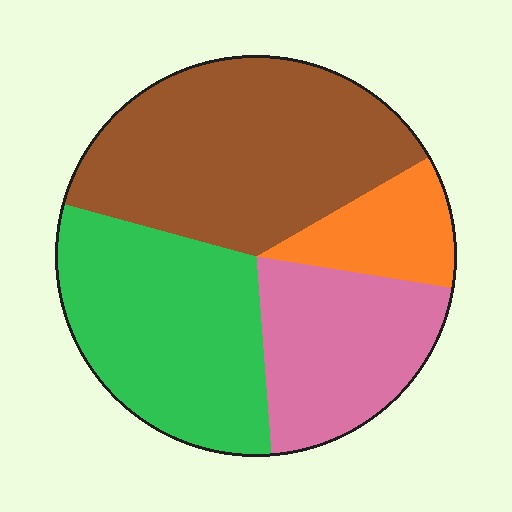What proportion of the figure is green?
Green takes up about one third (1/3) of the figure.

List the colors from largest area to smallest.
From largest to smallest: brown, green, pink, orange.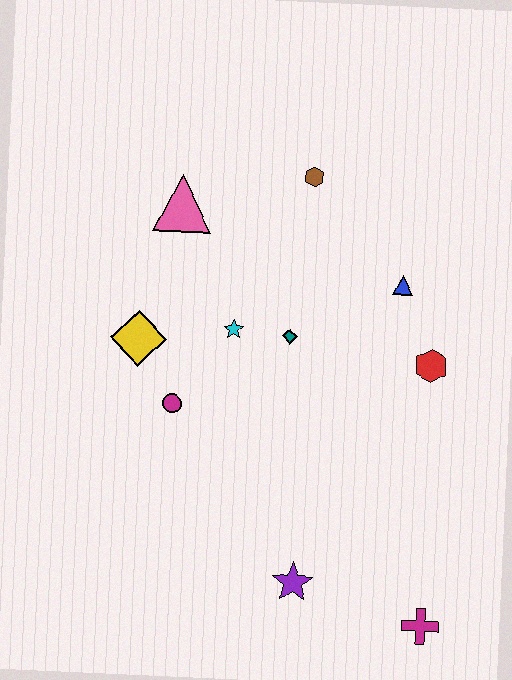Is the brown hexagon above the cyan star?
Yes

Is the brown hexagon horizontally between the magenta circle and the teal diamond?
No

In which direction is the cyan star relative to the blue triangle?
The cyan star is to the left of the blue triangle.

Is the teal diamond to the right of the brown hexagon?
No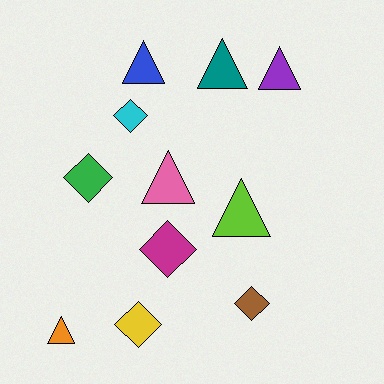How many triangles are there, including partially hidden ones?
There are 6 triangles.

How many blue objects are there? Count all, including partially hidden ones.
There is 1 blue object.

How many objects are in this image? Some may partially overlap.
There are 11 objects.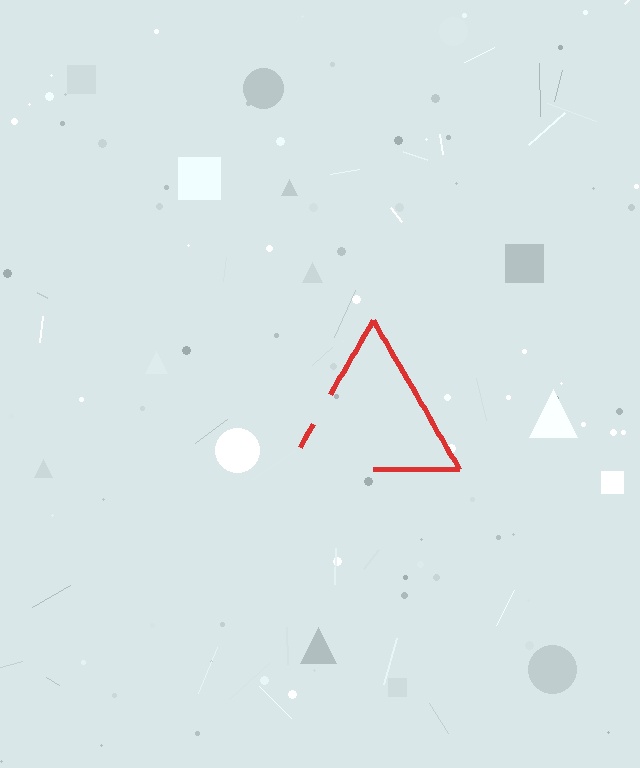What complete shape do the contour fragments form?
The contour fragments form a triangle.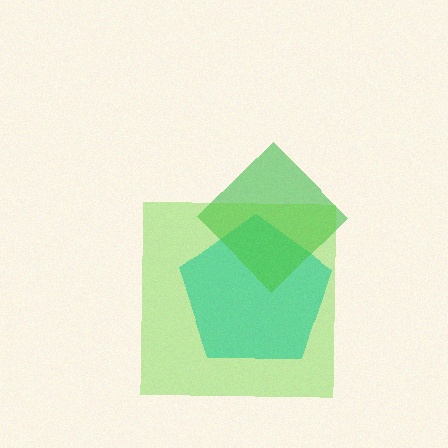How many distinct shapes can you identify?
There are 3 distinct shapes: a cyan pentagon, a green diamond, a lime square.